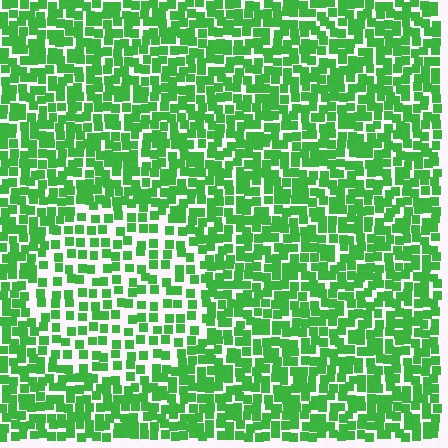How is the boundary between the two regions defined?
The boundary is defined by a change in element density (approximately 1.8x ratio). All elements are the same color, size, and shape.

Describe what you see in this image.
The image contains small green elements arranged at two different densities. A circle-shaped region is visible where the elements are less densely packed than the surrounding area.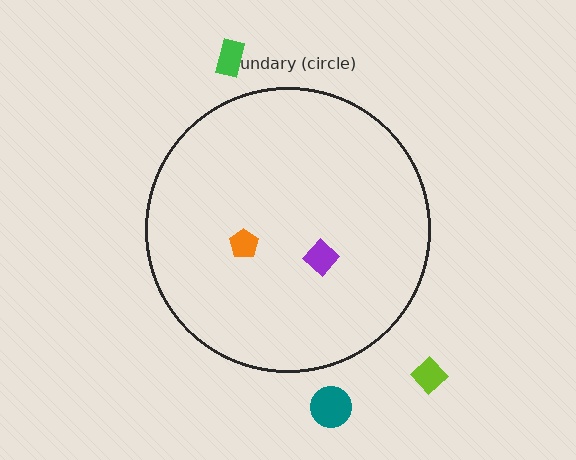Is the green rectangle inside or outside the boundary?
Outside.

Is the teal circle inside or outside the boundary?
Outside.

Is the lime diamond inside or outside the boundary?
Outside.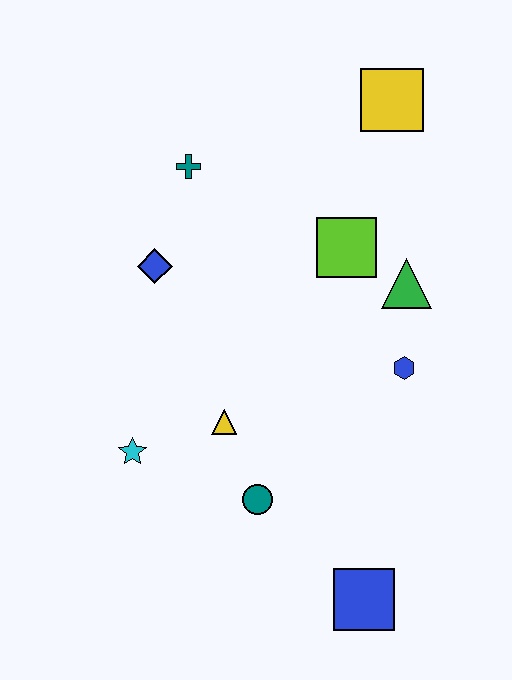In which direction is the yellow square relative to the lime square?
The yellow square is above the lime square.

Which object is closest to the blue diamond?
The teal cross is closest to the blue diamond.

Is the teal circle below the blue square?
No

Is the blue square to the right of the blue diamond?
Yes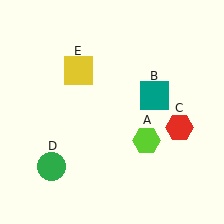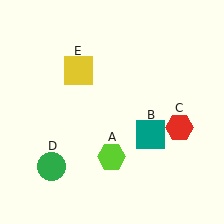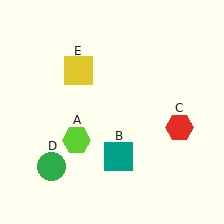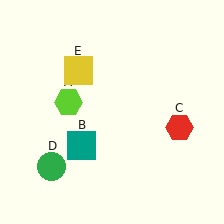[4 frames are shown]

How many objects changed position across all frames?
2 objects changed position: lime hexagon (object A), teal square (object B).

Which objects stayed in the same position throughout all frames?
Red hexagon (object C) and green circle (object D) and yellow square (object E) remained stationary.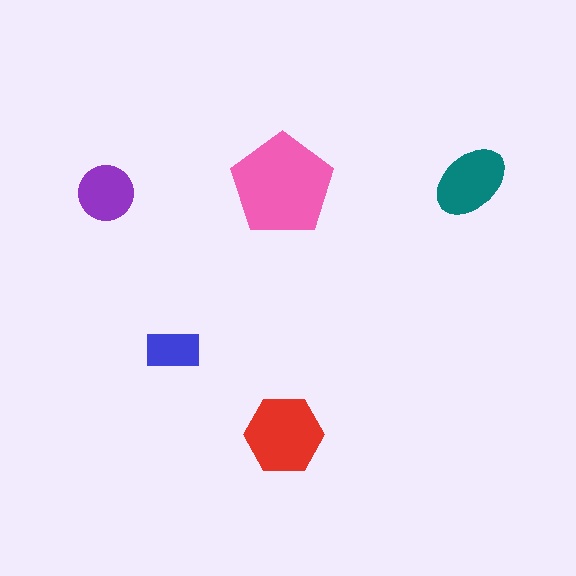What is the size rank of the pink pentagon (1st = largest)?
1st.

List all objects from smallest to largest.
The blue rectangle, the purple circle, the teal ellipse, the red hexagon, the pink pentagon.